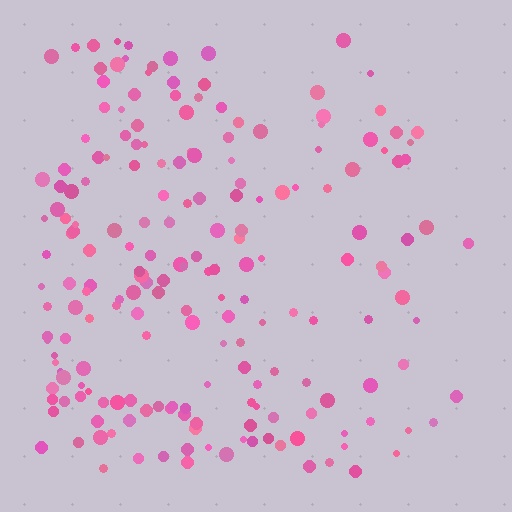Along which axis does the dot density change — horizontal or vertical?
Horizontal.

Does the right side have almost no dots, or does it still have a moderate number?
Still a moderate number, just noticeably fewer than the left.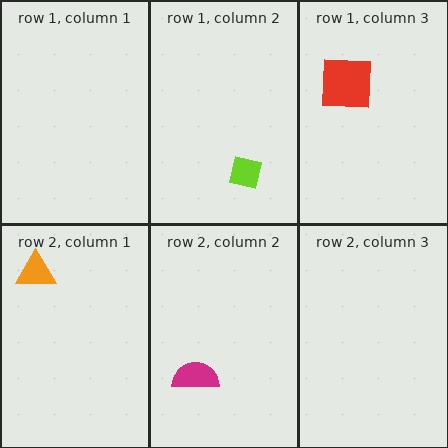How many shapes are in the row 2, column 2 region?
1.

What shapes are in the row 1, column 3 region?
The red square.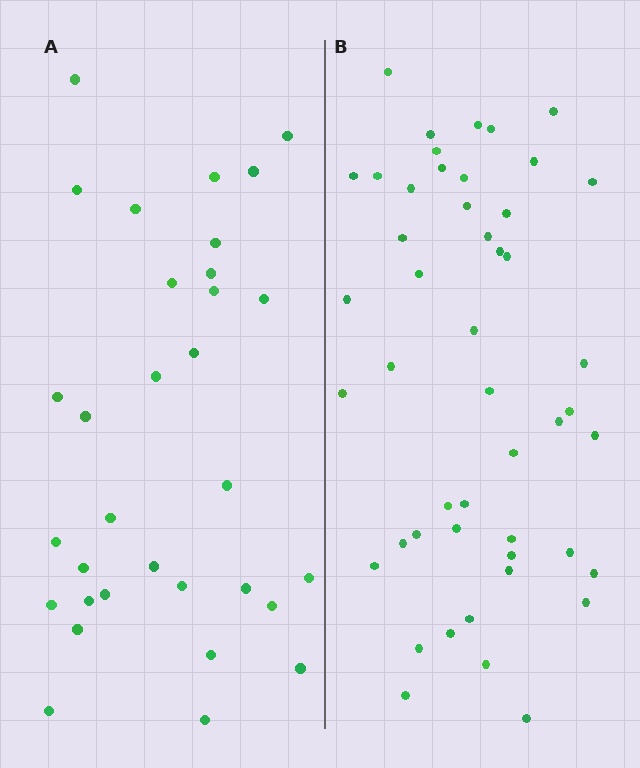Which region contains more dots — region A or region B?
Region B (the right region) has more dots.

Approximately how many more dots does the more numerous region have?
Region B has approximately 15 more dots than region A.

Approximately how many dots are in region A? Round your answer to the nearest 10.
About 30 dots. (The exact count is 32, which rounds to 30.)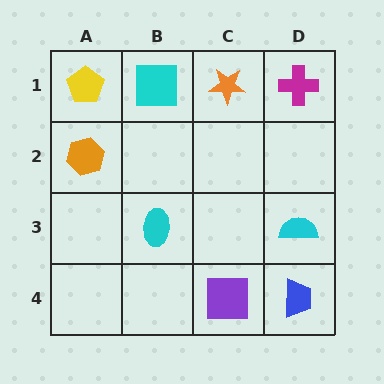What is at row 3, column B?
A cyan ellipse.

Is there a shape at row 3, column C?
No, that cell is empty.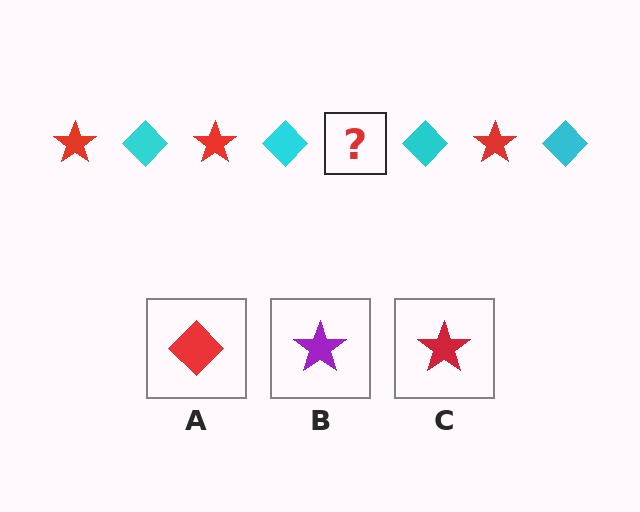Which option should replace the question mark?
Option C.